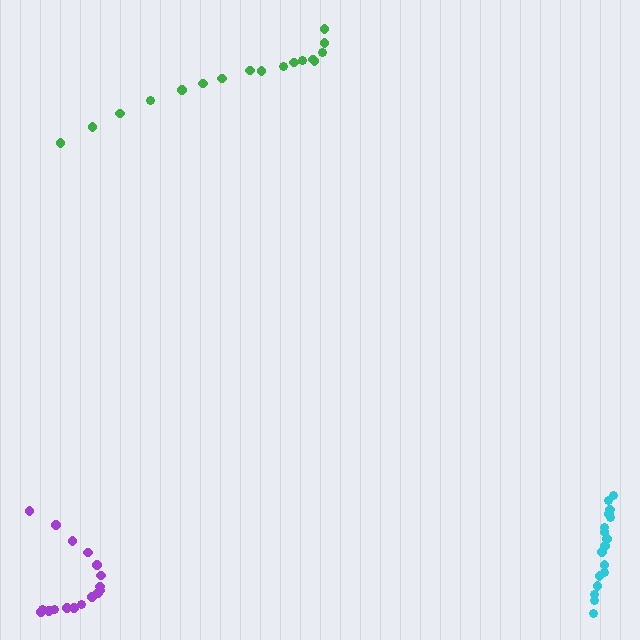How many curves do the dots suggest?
There are 3 distinct paths.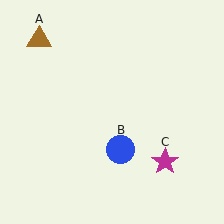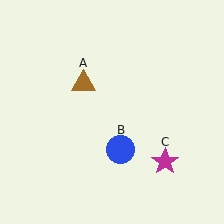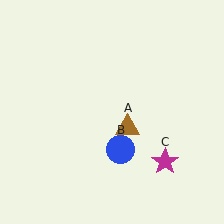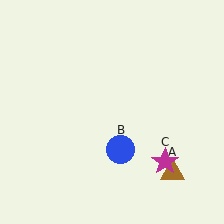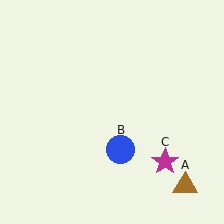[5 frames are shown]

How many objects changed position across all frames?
1 object changed position: brown triangle (object A).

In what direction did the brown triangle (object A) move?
The brown triangle (object A) moved down and to the right.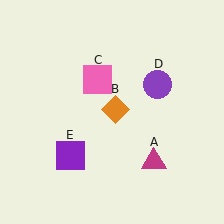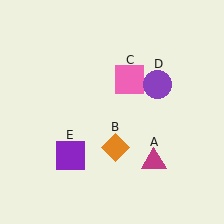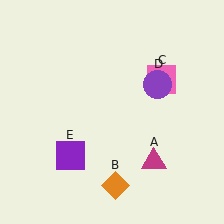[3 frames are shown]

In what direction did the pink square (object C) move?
The pink square (object C) moved right.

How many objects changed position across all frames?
2 objects changed position: orange diamond (object B), pink square (object C).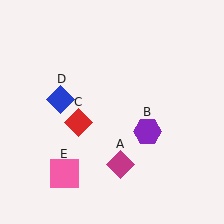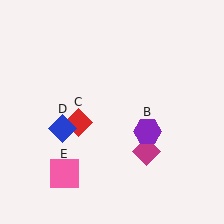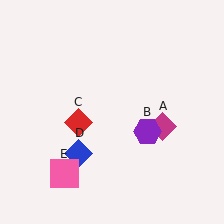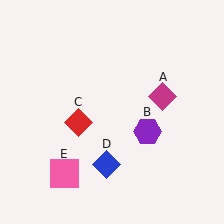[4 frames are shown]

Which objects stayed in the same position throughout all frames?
Purple hexagon (object B) and red diamond (object C) and pink square (object E) remained stationary.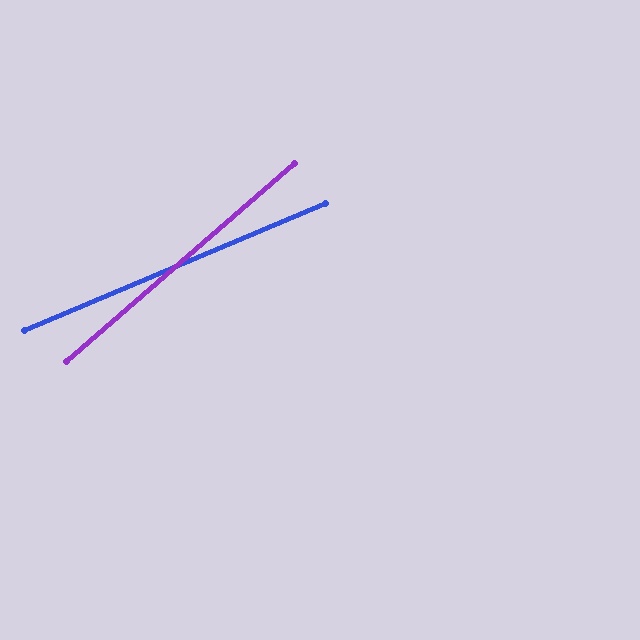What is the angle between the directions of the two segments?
Approximately 18 degrees.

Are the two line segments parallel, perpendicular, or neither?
Neither parallel nor perpendicular — they differ by about 18°.